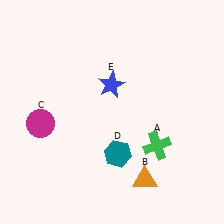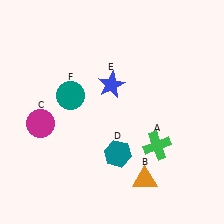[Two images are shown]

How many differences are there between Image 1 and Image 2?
There is 1 difference between the two images.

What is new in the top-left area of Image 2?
A teal circle (F) was added in the top-left area of Image 2.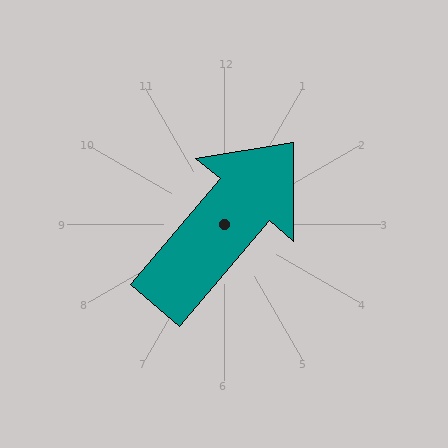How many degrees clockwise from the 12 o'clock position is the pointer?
Approximately 40 degrees.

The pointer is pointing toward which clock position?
Roughly 1 o'clock.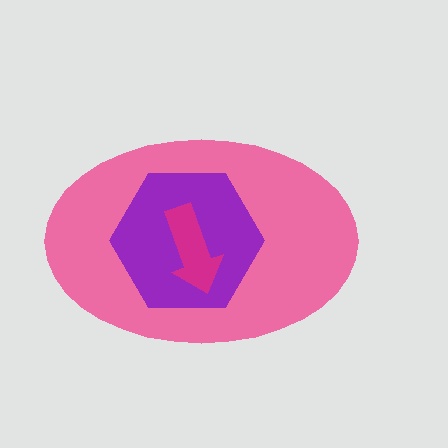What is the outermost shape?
The pink ellipse.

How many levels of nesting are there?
3.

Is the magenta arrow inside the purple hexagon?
Yes.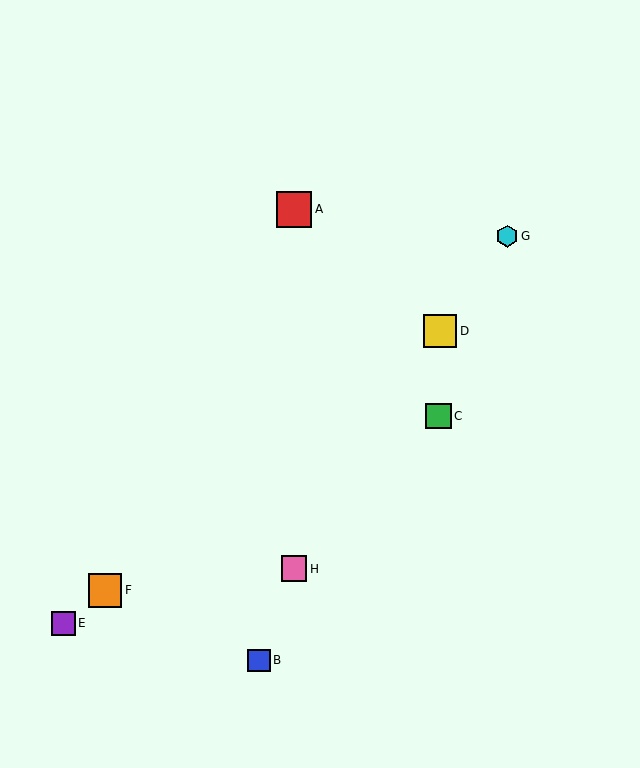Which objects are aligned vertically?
Objects A, H are aligned vertically.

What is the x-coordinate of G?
Object G is at x≈507.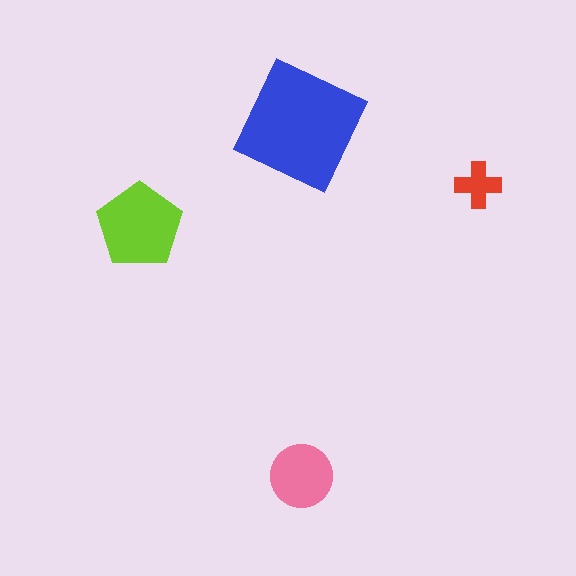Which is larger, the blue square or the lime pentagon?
The blue square.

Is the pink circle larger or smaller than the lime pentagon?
Smaller.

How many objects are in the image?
There are 4 objects in the image.